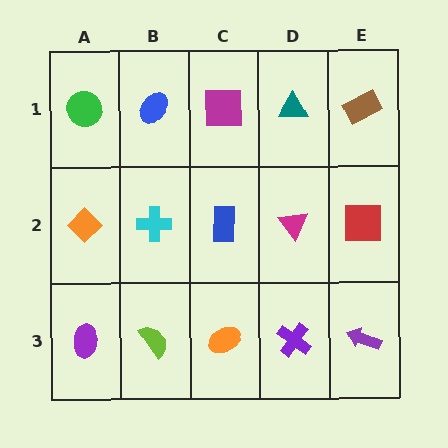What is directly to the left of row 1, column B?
A green circle.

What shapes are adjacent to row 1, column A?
An orange diamond (row 2, column A), a blue ellipse (row 1, column B).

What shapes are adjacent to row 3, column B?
A cyan cross (row 2, column B), a purple ellipse (row 3, column A), an orange ellipse (row 3, column C).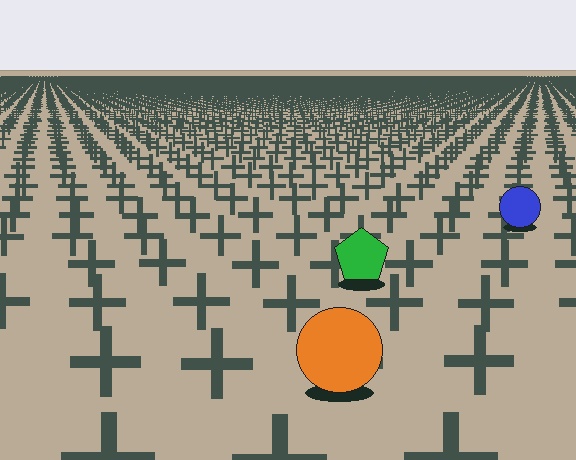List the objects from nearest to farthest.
From nearest to farthest: the orange circle, the green pentagon, the blue circle.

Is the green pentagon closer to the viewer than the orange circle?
No. The orange circle is closer — you can tell from the texture gradient: the ground texture is coarser near it.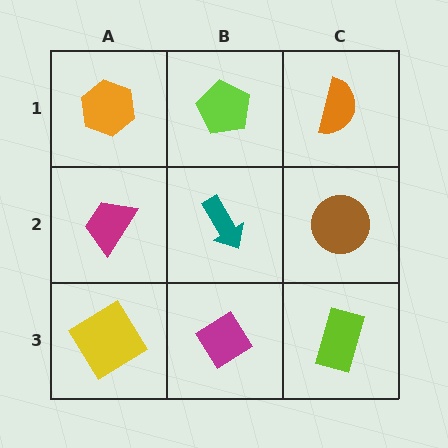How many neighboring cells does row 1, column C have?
2.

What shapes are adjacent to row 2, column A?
An orange hexagon (row 1, column A), a yellow diamond (row 3, column A), a teal arrow (row 2, column B).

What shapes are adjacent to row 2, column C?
An orange semicircle (row 1, column C), a lime rectangle (row 3, column C), a teal arrow (row 2, column B).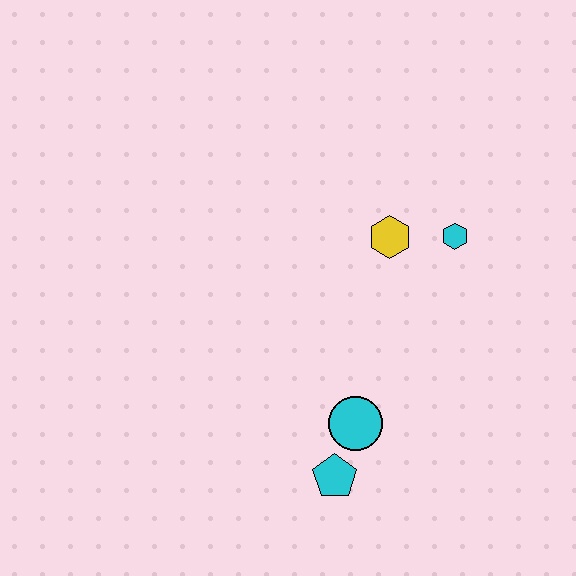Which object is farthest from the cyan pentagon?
The cyan hexagon is farthest from the cyan pentagon.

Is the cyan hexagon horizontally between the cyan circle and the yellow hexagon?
No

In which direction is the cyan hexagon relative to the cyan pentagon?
The cyan hexagon is above the cyan pentagon.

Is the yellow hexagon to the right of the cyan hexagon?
No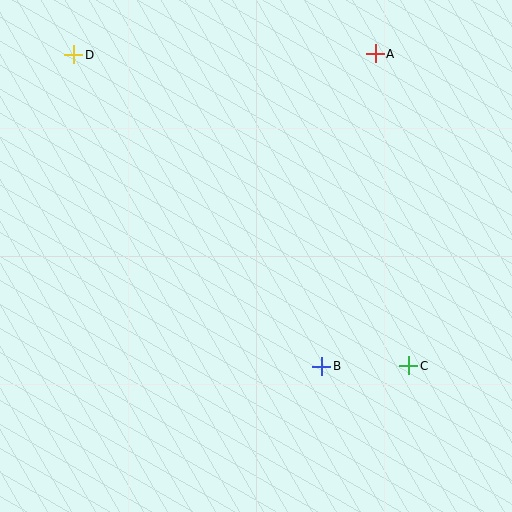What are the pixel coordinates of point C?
Point C is at (409, 366).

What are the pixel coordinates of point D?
Point D is at (74, 55).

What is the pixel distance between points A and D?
The distance between A and D is 301 pixels.